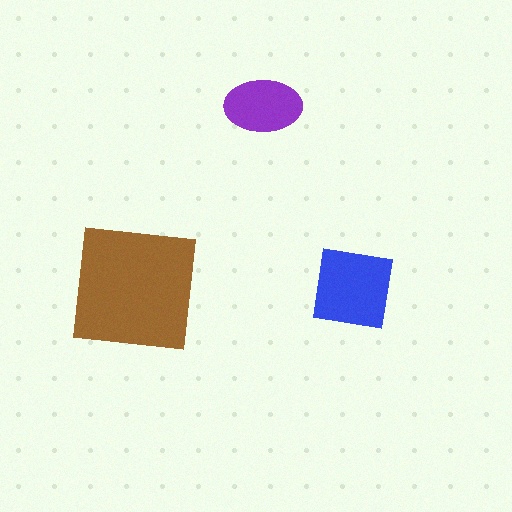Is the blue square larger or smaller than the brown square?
Smaller.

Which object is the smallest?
The purple ellipse.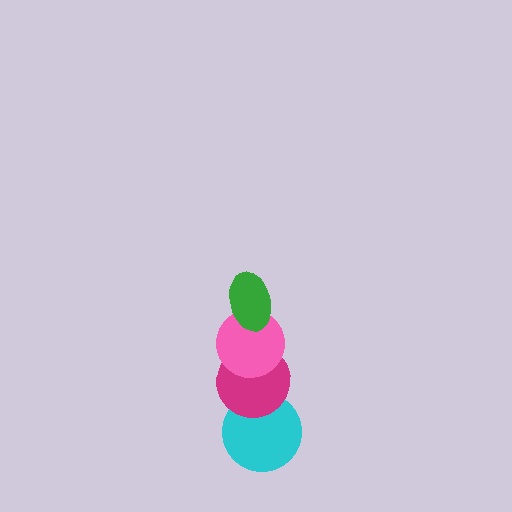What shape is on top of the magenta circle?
The pink circle is on top of the magenta circle.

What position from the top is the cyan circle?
The cyan circle is 4th from the top.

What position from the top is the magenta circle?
The magenta circle is 3rd from the top.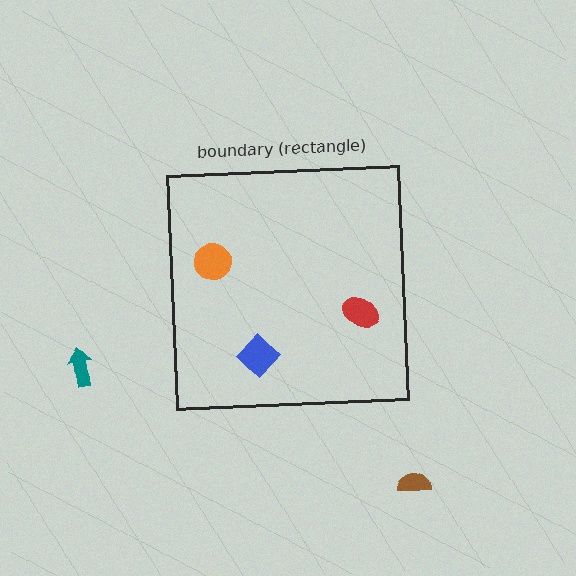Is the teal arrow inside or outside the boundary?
Outside.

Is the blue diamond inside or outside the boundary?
Inside.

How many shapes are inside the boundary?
3 inside, 2 outside.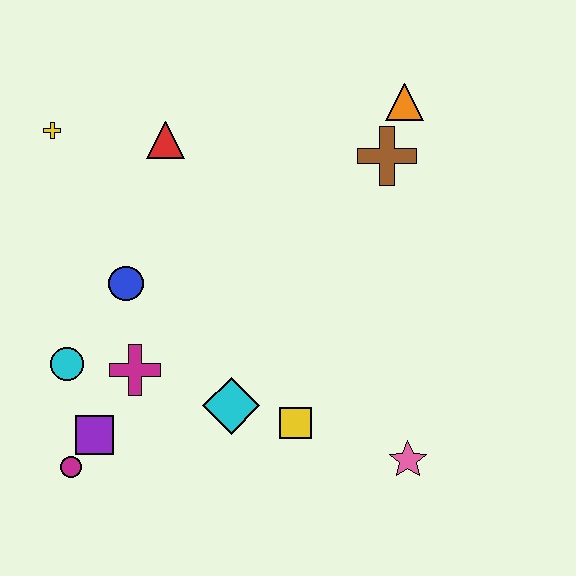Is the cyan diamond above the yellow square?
Yes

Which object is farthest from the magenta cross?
The orange triangle is farthest from the magenta cross.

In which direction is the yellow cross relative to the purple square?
The yellow cross is above the purple square.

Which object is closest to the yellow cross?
The red triangle is closest to the yellow cross.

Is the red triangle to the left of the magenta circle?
No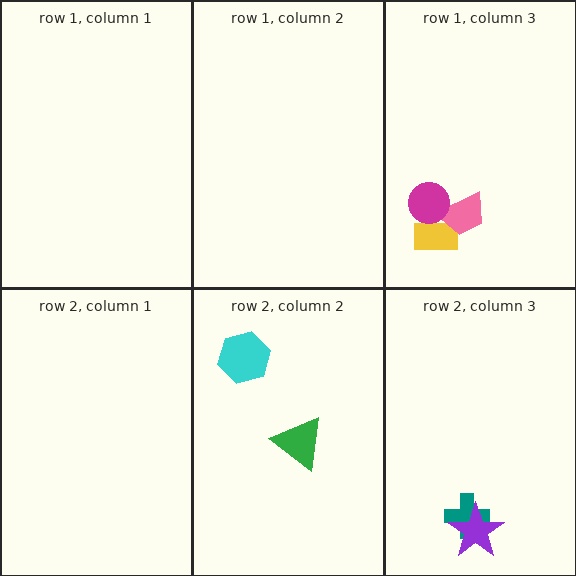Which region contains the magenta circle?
The row 1, column 3 region.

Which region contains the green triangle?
The row 2, column 2 region.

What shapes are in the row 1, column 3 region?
The yellow rectangle, the pink trapezoid, the magenta circle.